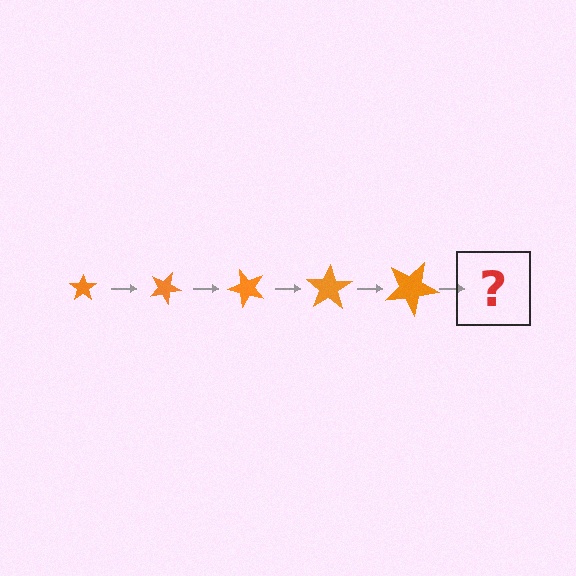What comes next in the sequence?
The next element should be a star, larger than the previous one and rotated 125 degrees from the start.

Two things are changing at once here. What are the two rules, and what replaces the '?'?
The two rules are that the star grows larger each step and it rotates 25 degrees each step. The '?' should be a star, larger than the previous one and rotated 125 degrees from the start.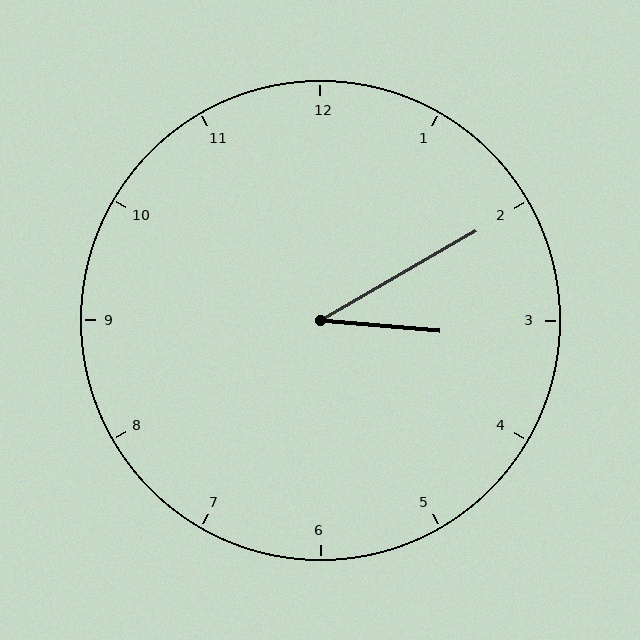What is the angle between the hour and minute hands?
Approximately 35 degrees.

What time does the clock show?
3:10.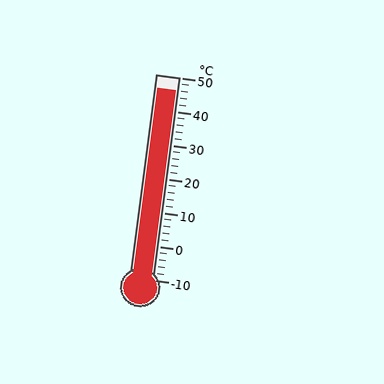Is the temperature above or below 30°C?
The temperature is above 30°C.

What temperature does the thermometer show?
The thermometer shows approximately 46°C.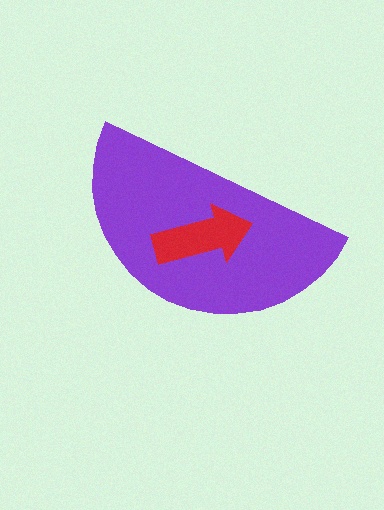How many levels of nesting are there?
2.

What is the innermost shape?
The red arrow.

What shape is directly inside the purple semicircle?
The red arrow.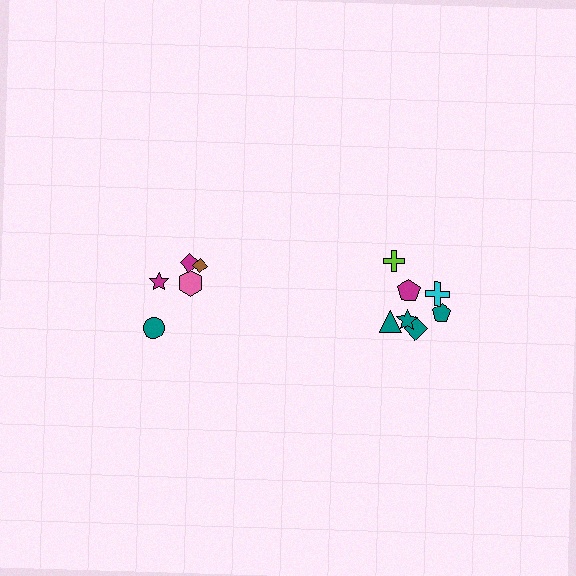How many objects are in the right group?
There are 7 objects.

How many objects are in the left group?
There are 5 objects.